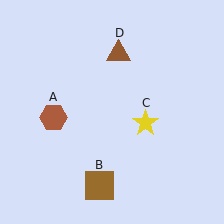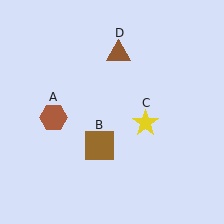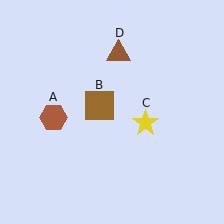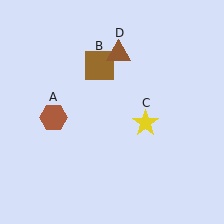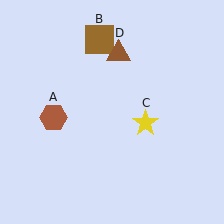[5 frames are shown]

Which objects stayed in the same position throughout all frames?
Brown hexagon (object A) and yellow star (object C) and brown triangle (object D) remained stationary.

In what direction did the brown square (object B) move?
The brown square (object B) moved up.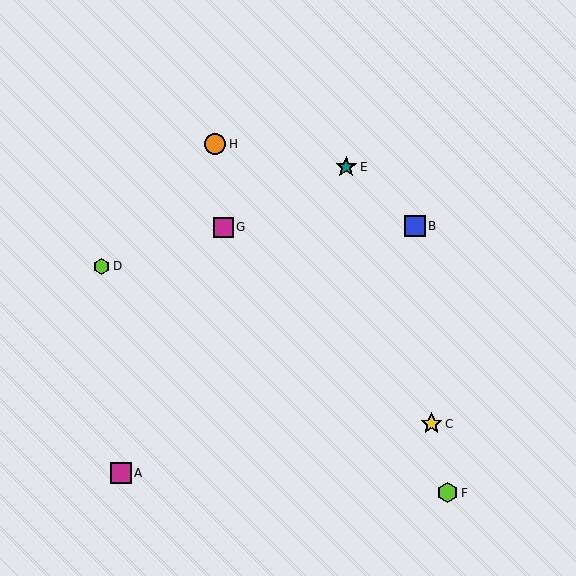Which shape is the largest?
The yellow star (labeled C) is the largest.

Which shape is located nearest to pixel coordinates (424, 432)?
The yellow star (labeled C) at (431, 424) is nearest to that location.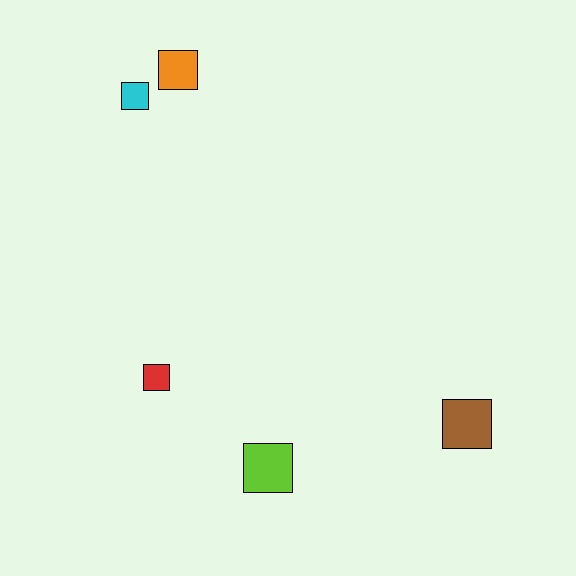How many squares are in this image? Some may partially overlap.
There are 5 squares.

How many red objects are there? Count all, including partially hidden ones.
There is 1 red object.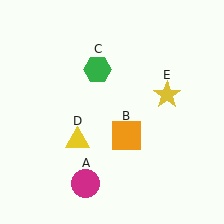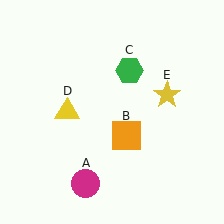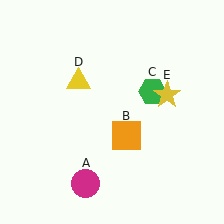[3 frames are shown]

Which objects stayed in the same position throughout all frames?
Magenta circle (object A) and orange square (object B) and yellow star (object E) remained stationary.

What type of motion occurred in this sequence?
The green hexagon (object C), yellow triangle (object D) rotated clockwise around the center of the scene.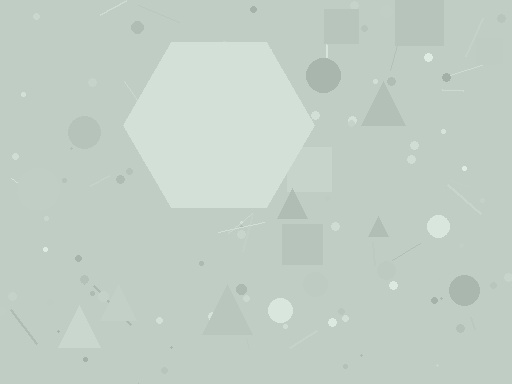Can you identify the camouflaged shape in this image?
The camouflaged shape is a hexagon.